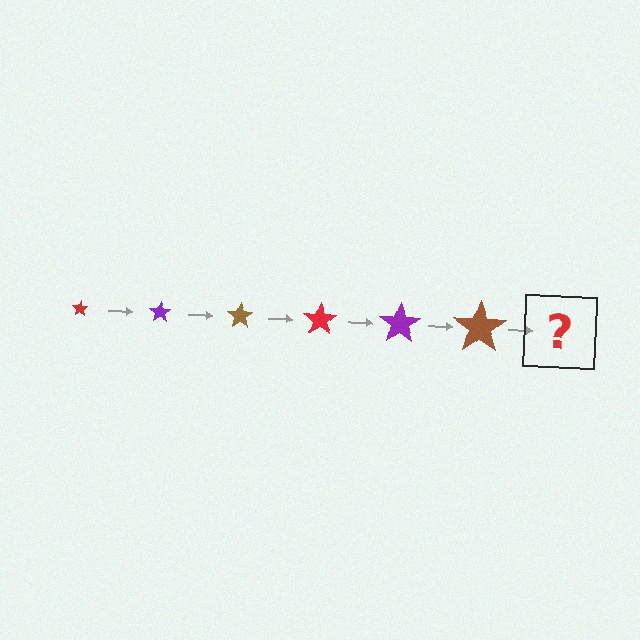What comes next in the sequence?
The next element should be a red star, larger than the previous one.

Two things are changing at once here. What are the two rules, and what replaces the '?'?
The two rules are that the star grows larger each step and the color cycles through red, purple, and brown. The '?' should be a red star, larger than the previous one.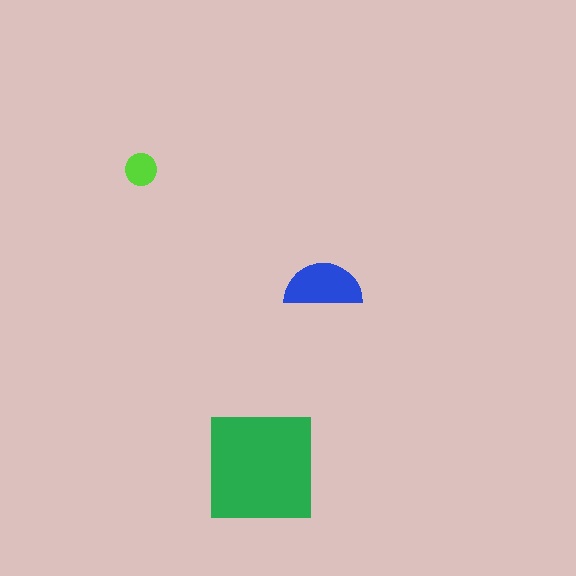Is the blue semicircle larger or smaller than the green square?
Smaller.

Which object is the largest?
The green square.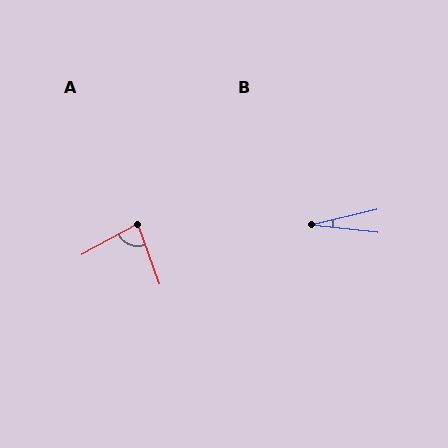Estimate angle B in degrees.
Approximately 20 degrees.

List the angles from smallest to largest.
B (20°), A (81°).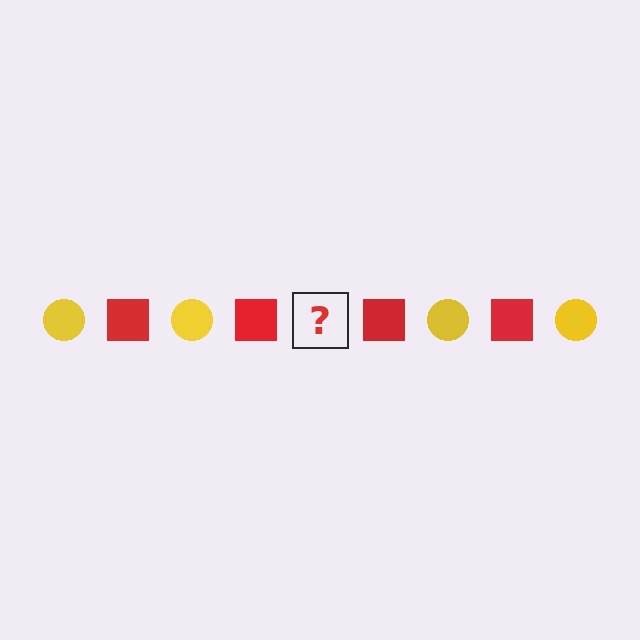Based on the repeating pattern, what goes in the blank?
The blank should be a yellow circle.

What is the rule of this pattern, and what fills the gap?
The rule is that the pattern alternates between yellow circle and red square. The gap should be filled with a yellow circle.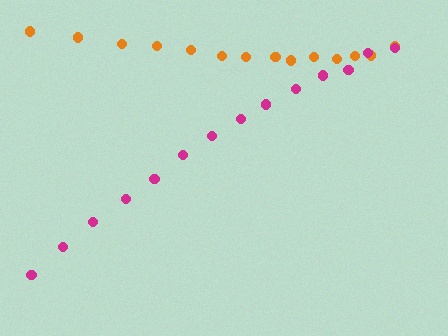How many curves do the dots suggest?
There are 2 distinct paths.